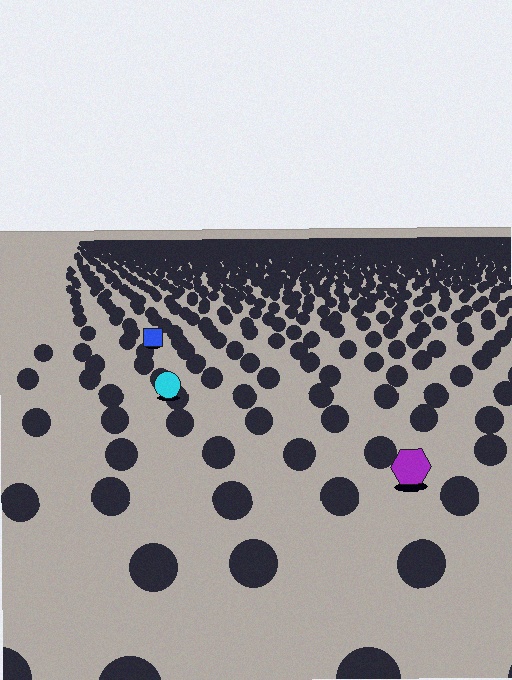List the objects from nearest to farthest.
From nearest to farthest: the purple hexagon, the cyan circle, the blue square.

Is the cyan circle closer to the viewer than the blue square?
Yes. The cyan circle is closer — you can tell from the texture gradient: the ground texture is coarser near it.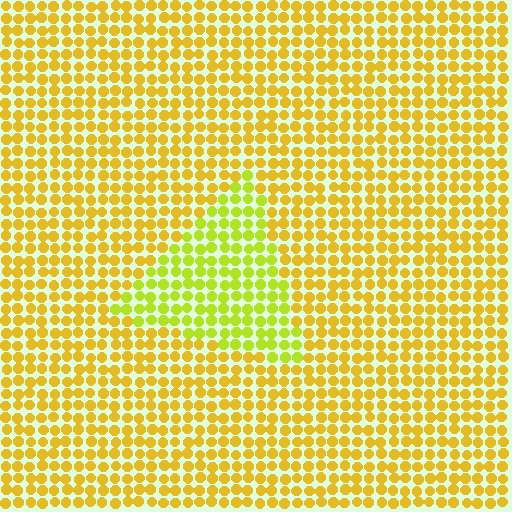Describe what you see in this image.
The image is filled with small yellow elements in a uniform arrangement. A triangle-shaped region is visible where the elements are tinted to a slightly different hue, forming a subtle color boundary.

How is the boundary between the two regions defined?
The boundary is defined purely by a slight shift in hue (about 29 degrees). Spacing, size, and orientation are identical on both sides.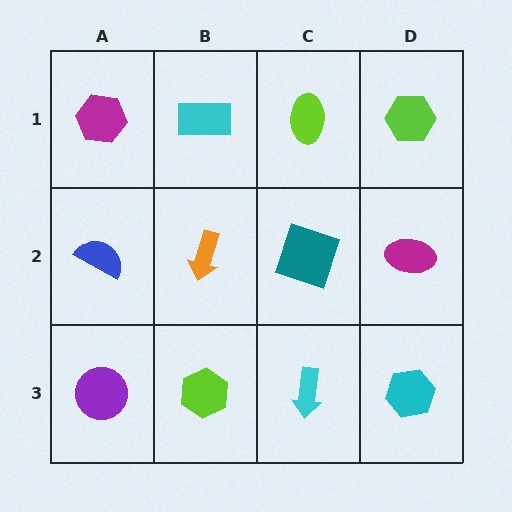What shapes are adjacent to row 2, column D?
A lime hexagon (row 1, column D), a cyan hexagon (row 3, column D), a teal square (row 2, column C).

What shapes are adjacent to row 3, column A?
A blue semicircle (row 2, column A), a lime hexagon (row 3, column B).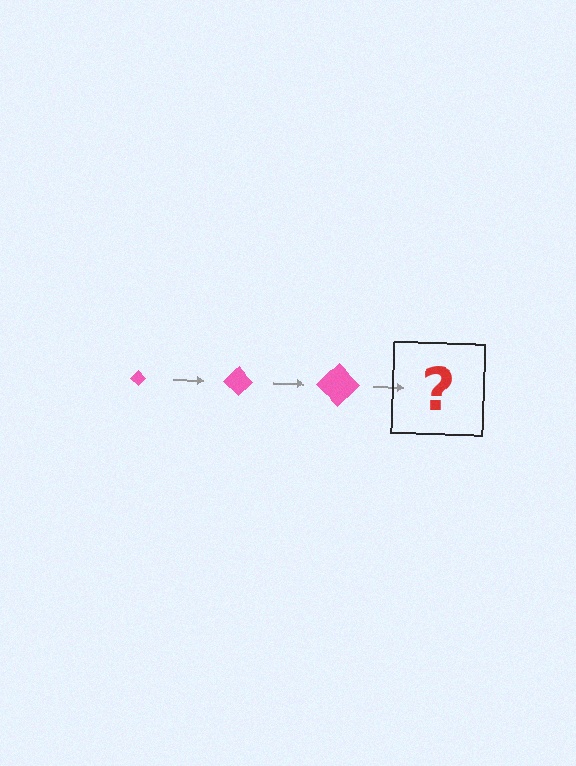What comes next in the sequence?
The next element should be a pink diamond, larger than the previous one.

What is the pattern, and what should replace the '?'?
The pattern is that the diamond gets progressively larger each step. The '?' should be a pink diamond, larger than the previous one.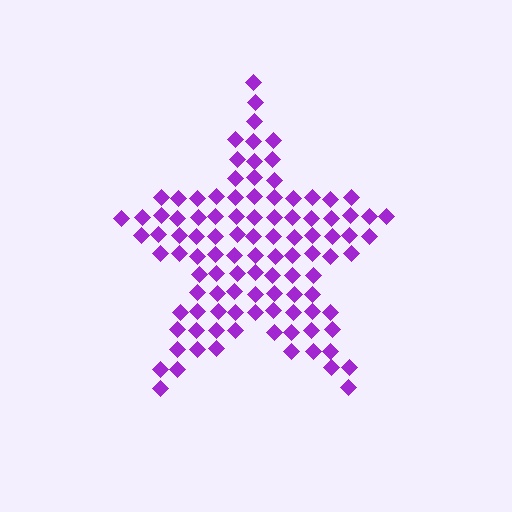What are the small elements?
The small elements are diamonds.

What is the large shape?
The large shape is a star.